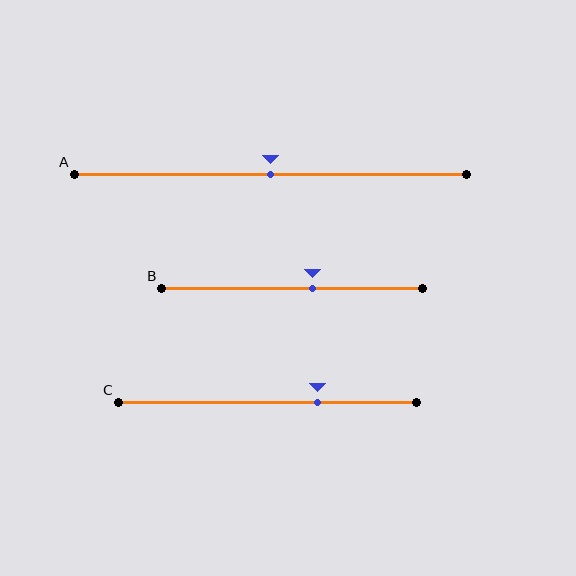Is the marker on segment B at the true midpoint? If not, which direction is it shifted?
No, the marker on segment B is shifted to the right by about 8% of the segment length.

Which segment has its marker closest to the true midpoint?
Segment A has its marker closest to the true midpoint.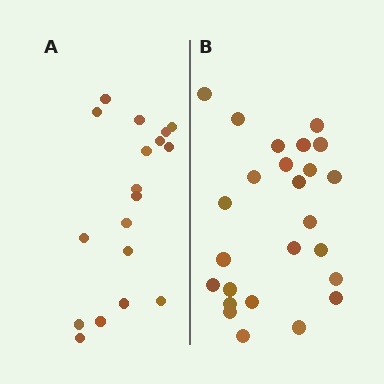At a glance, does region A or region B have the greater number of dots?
Region B (the right region) has more dots.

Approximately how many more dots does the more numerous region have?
Region B has roughly 8 or so more dots than region A.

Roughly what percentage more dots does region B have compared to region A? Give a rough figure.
About 40% more.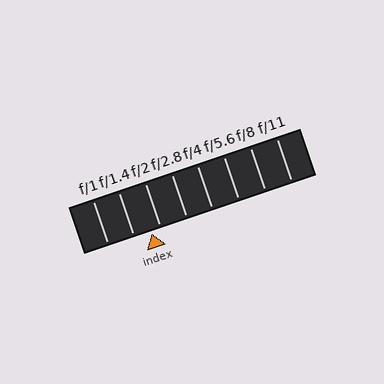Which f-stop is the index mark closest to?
The index mark is closest to f/2.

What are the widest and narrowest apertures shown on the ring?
The widest aperture shown is f/1 and the narrowest is f/11.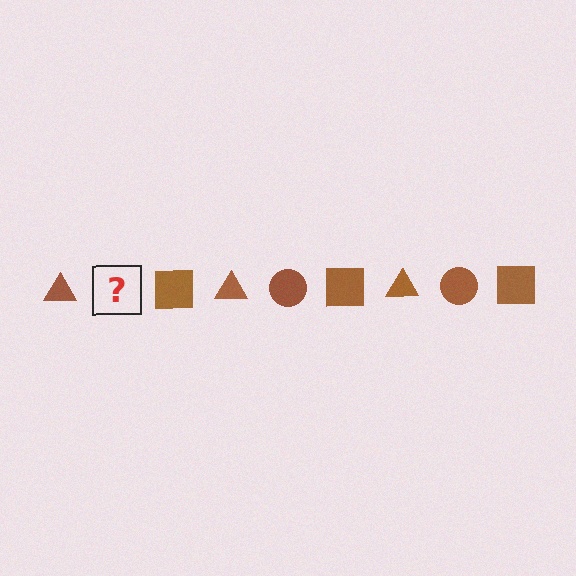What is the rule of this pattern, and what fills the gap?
The rule is that the pattern cycles through triangle, circle, square shapes in brown. The gap should be filled with a brown circle.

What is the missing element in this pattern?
The missing element is a brown circle.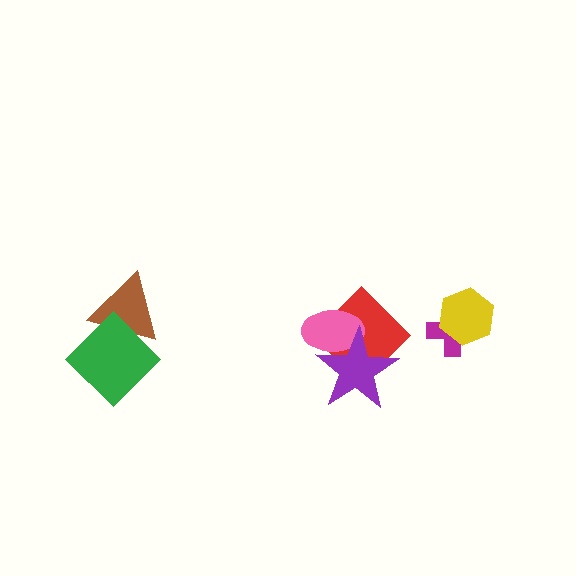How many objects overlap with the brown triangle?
1 object overlaps with the brown triangle.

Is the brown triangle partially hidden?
Yes, it is partially covered by another shape.